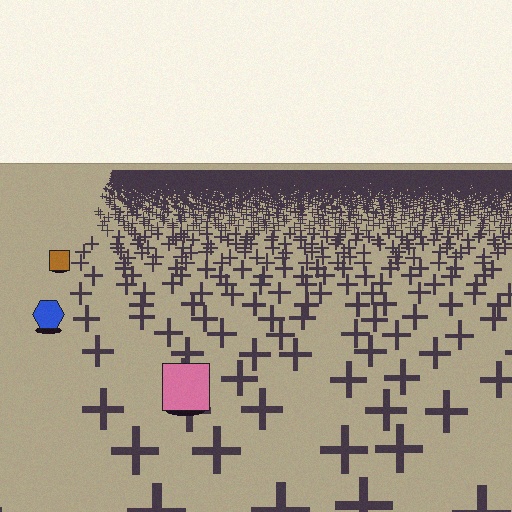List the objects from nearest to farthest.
From nearest to farthest: the pink square, the blue hexagon, the brown square.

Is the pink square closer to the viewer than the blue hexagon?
Yes. The pink square is closer — you can tell from the texture gradient: the ground texture is coarser near it.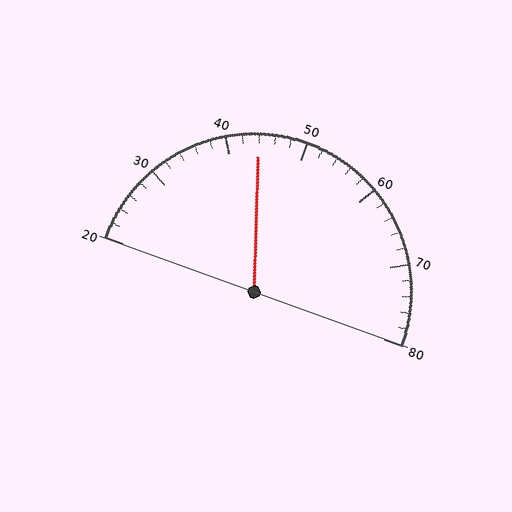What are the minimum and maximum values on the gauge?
The gauge ranges from 20 to 80.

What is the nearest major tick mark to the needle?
The nearest major tick mark is 40.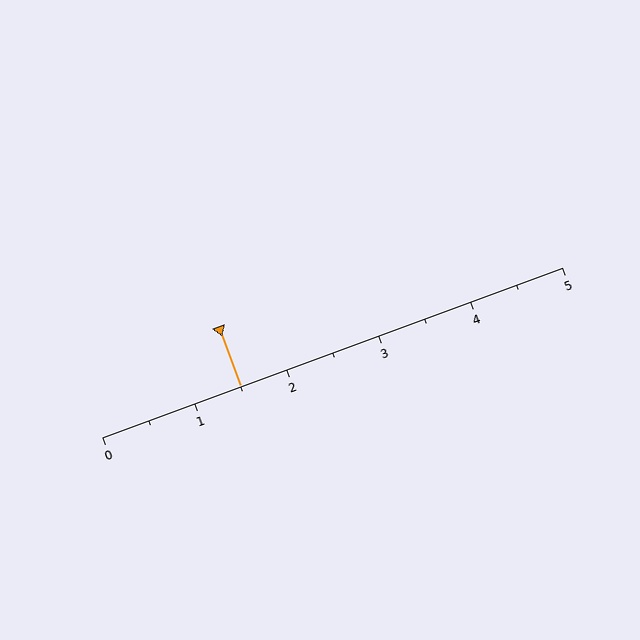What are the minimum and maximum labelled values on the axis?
The axis runs from 0 to 5.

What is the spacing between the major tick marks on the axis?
The major ticks are spaced 1 apart.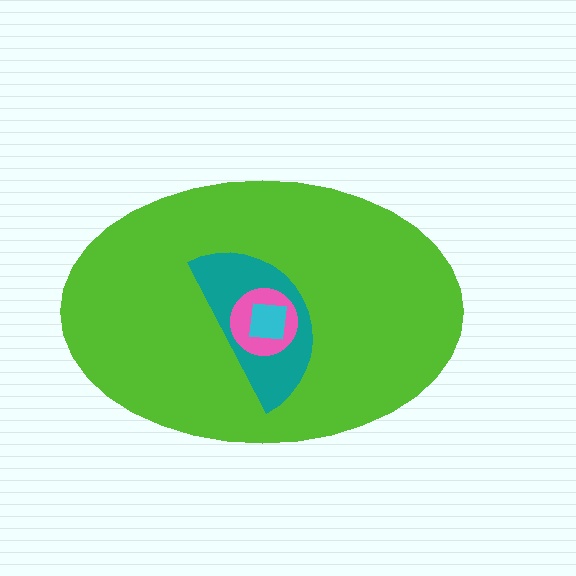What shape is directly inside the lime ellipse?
The teal semicircle.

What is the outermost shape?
The lime ellipse.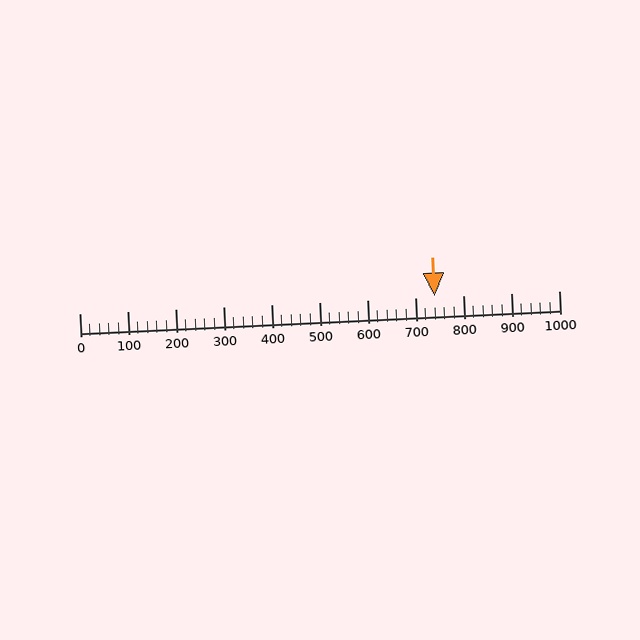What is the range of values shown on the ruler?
The ruler shows values from 0 to 1000.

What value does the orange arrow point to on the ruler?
The orange arrow points to approximately 740.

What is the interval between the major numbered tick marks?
The major tick marks are spaced 100 units apart.